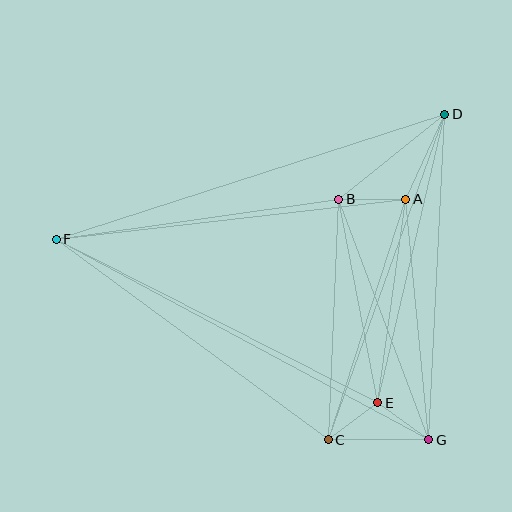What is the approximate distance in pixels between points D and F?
The distance between D and F is approximately 408 pixels.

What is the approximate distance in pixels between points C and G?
The distance between C and G is approximately 101 pixels.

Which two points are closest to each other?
Points C and E are closest to each other.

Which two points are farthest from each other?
Points F and G are farthest from each other.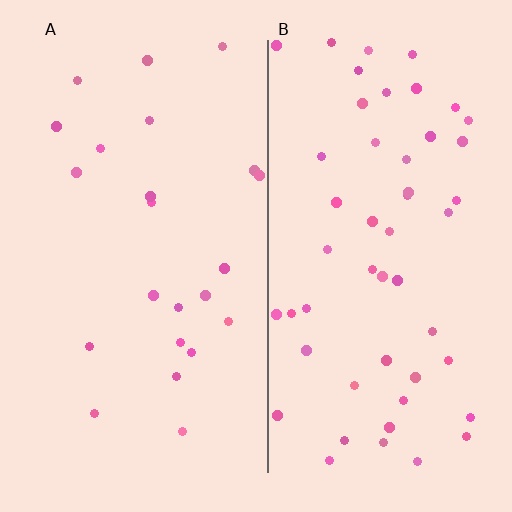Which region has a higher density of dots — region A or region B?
B (the right).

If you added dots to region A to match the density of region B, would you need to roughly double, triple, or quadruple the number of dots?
Approximately double.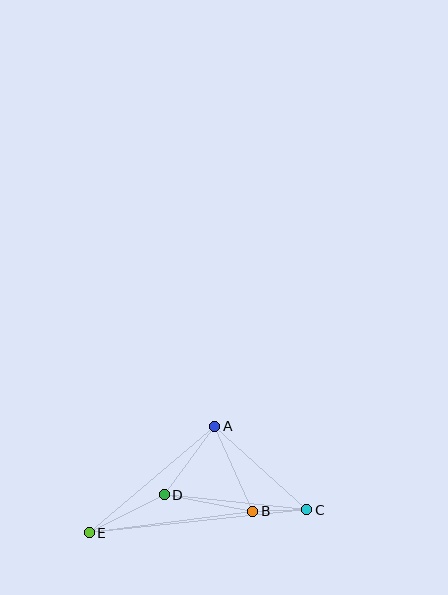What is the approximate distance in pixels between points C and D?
The distance between C and D is approximately 143 pixels.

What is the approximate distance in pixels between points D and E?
The distance between D and E is approximately 84 pixels.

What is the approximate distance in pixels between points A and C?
The distance between A and C is approximately 124 pixels.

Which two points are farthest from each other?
Points C and E are farthest from each other.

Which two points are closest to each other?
Points B and C are closest to each other.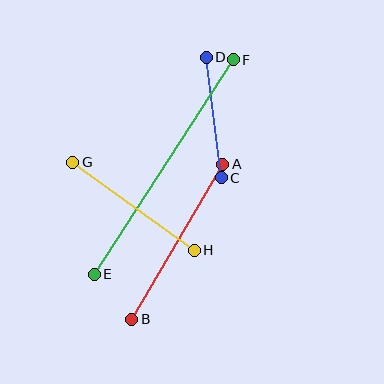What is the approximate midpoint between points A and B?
The midpoint is at approximately (177, 242) pixels.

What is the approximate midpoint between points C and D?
The midpoint is at approximately (214, 118) pixels.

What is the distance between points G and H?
The distance is approximately 150 pixels.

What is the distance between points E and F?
The distance is approximately 256 pixels.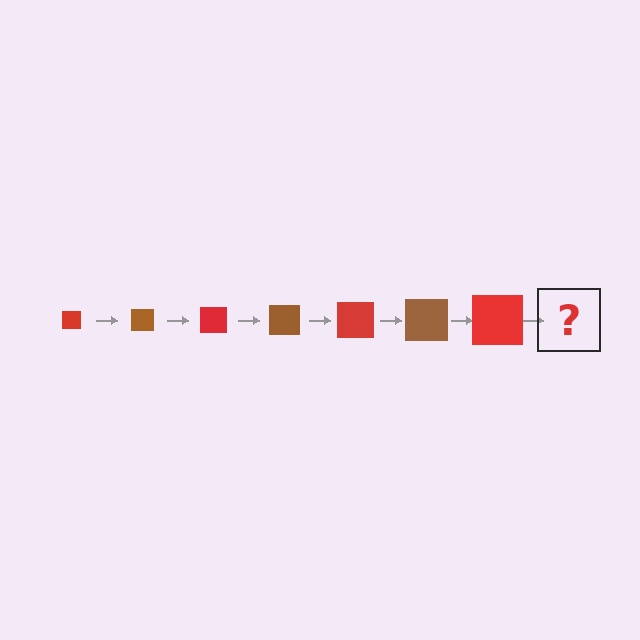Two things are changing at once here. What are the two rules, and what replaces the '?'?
The two rules are that the square grows larger each step and the color cycles through red and brown. The '?' should be a brown square, larger than the previous one.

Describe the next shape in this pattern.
It should be a brown square, larger than the previous one.